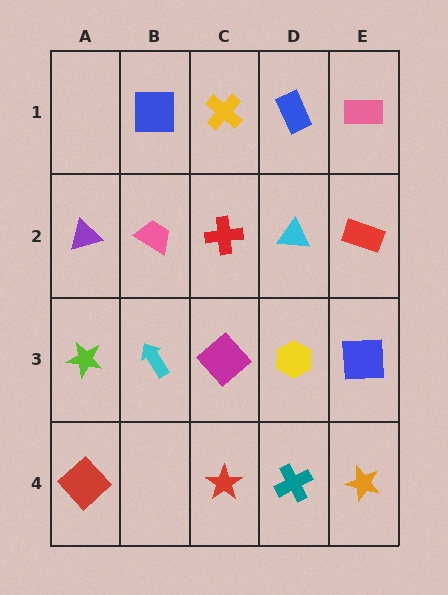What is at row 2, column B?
A pink trapezoid.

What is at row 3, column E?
A blue square.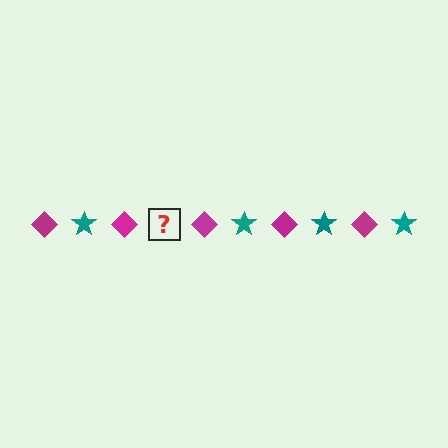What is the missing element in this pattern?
The missing element is a teal star.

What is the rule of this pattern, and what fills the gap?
The rule is that the pattern alternates between magenta diamond and teal star. The gap should be filled with a teal star.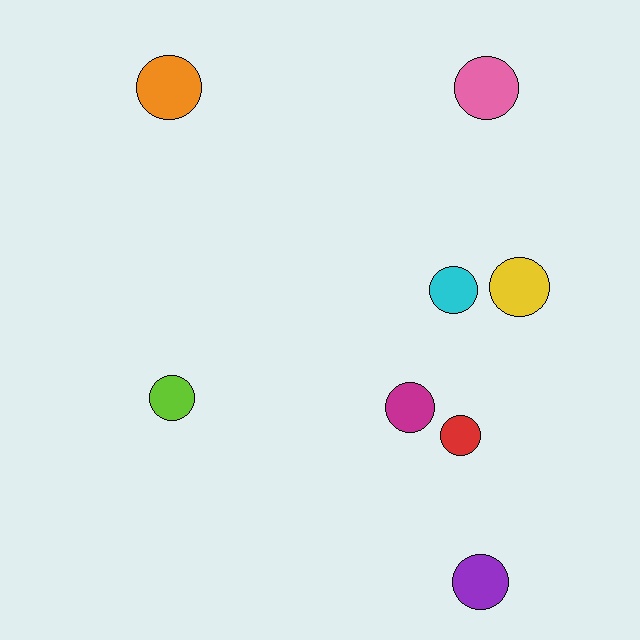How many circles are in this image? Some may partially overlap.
There are 8 circles.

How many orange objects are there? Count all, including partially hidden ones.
There is 1 orange object.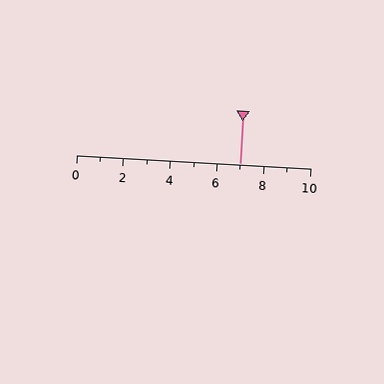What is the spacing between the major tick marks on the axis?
The major ticks are spaced 2 apart.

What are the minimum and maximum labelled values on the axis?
The axis runs from 0 to 10.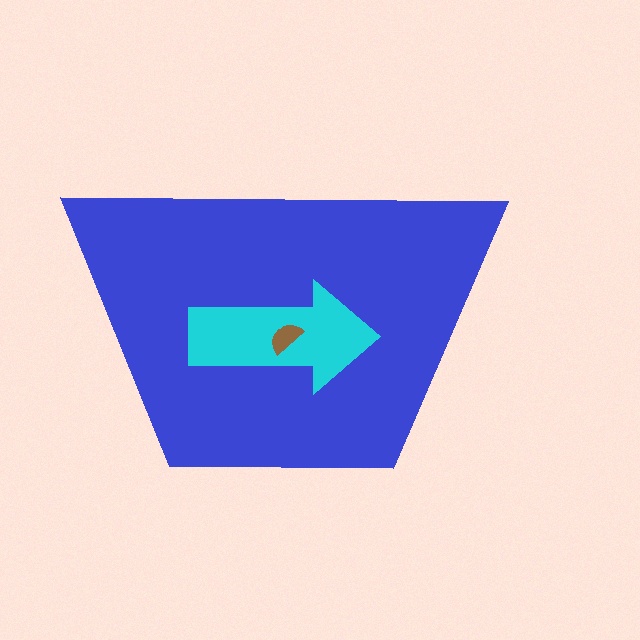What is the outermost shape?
The blue trapezoid.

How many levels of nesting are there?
3.